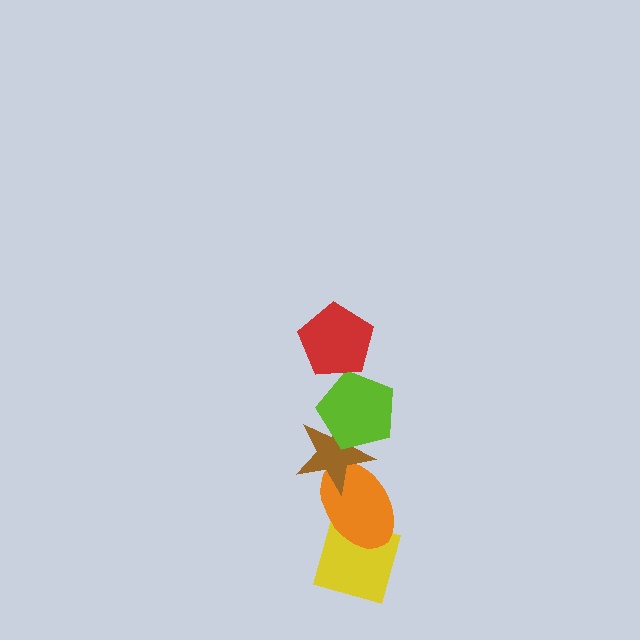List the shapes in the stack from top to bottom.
From top to bottom: the red pentagon, the lime pentagon, the brown star, the orange ellipse, the yellow diamond.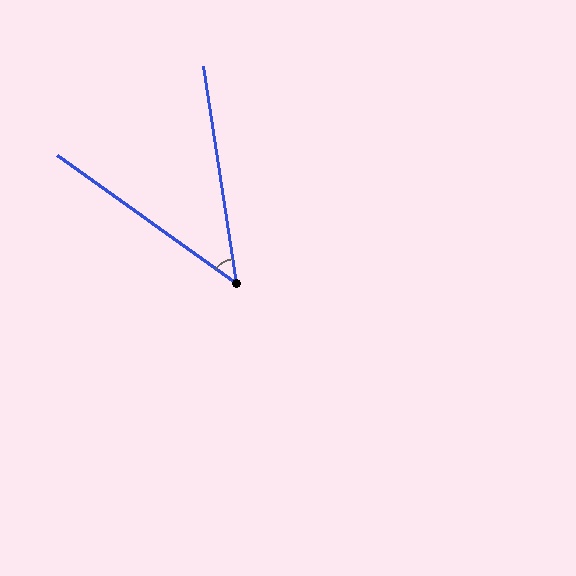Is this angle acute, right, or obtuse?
It is acute.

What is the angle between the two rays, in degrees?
Approximately 46 degrees.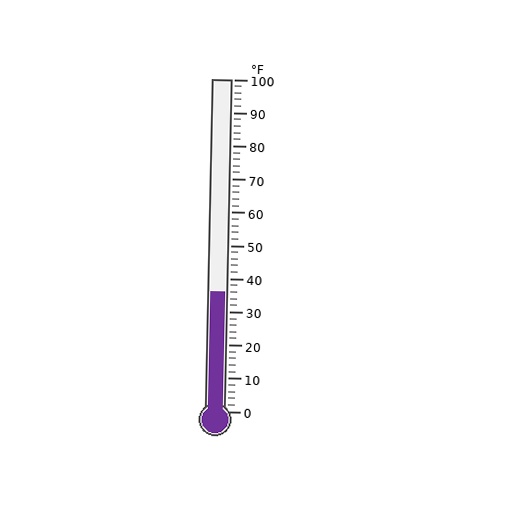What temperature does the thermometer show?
The thermometer shows approximately 36°F.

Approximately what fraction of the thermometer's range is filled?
The thermometer is filled to approximately 35% of its range.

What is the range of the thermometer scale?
The thermometer scale ranges from 0°F to 100°F.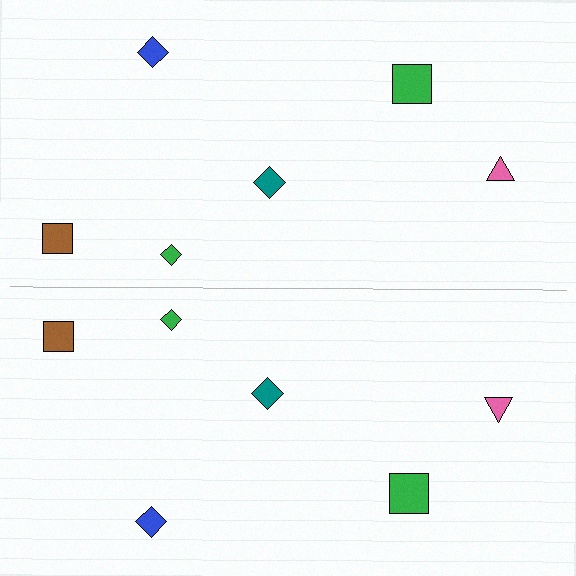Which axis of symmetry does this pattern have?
The pattern has a horizontal axis of symmetry running through the center of the image.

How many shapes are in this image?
There are 12 shapes in this image.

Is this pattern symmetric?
Yes, this pattern has bilateral (reflection) symmetry.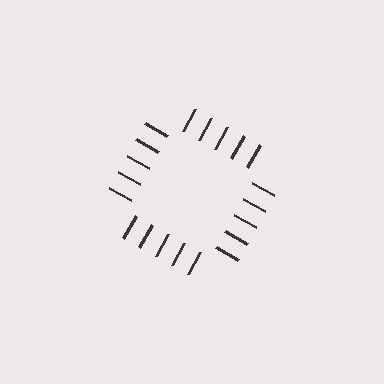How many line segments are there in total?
20 — 5 along each of the 4 edges.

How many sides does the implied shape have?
4 sides — the line-ends trace a square.